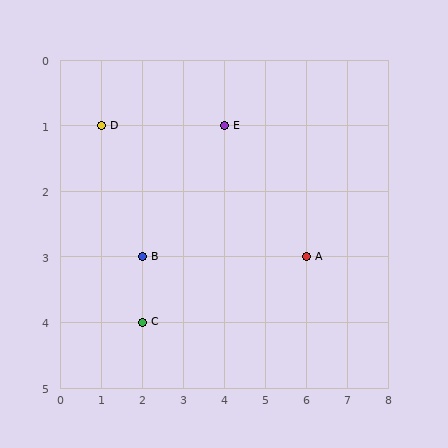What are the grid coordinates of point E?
Point E is at grid coordinates (4, 1).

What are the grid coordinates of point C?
Point C is at grid coordinates (2, 4).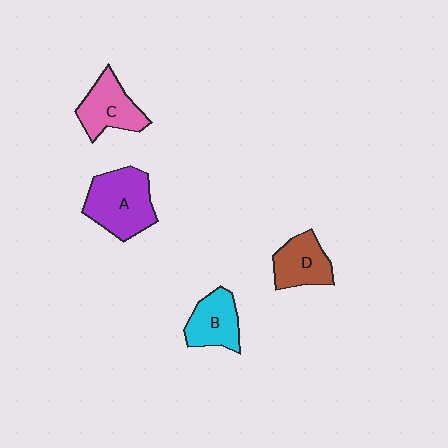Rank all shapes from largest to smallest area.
From largest to smallest: A (purple), C (pink), D (brown), B (cyan).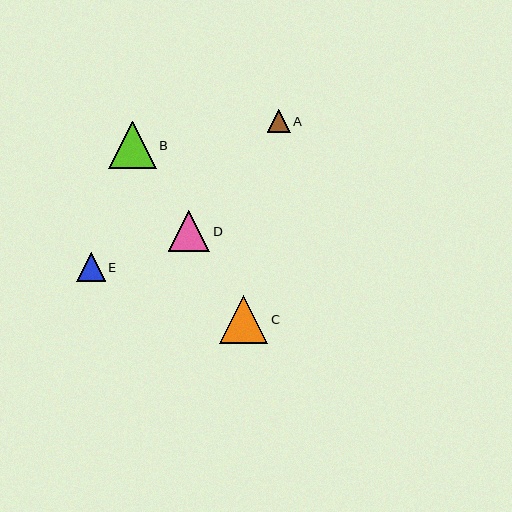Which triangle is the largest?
Triangle C is the largest with a size of approximately 49 pixels.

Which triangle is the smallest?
Triangle A is the smallest with a size of approximately 23 pixels.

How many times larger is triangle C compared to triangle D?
Triangle C is approximately 1.2 times the size of triangle D.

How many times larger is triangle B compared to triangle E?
Triangle B is approximately 1.7 times the size of triangle E.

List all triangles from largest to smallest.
From largest to smallest: C, B, D, E, A.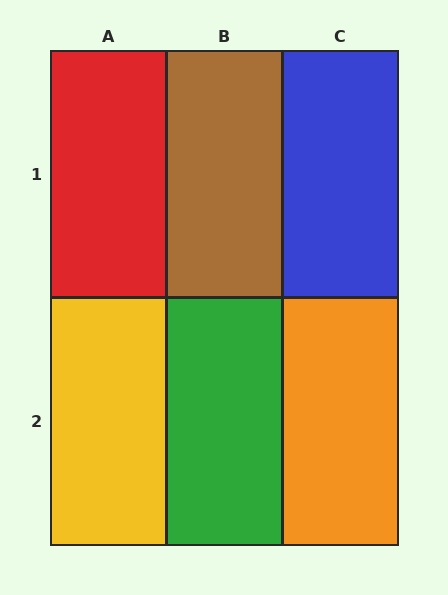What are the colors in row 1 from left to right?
Red, brown, blue.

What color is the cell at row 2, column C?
Orange.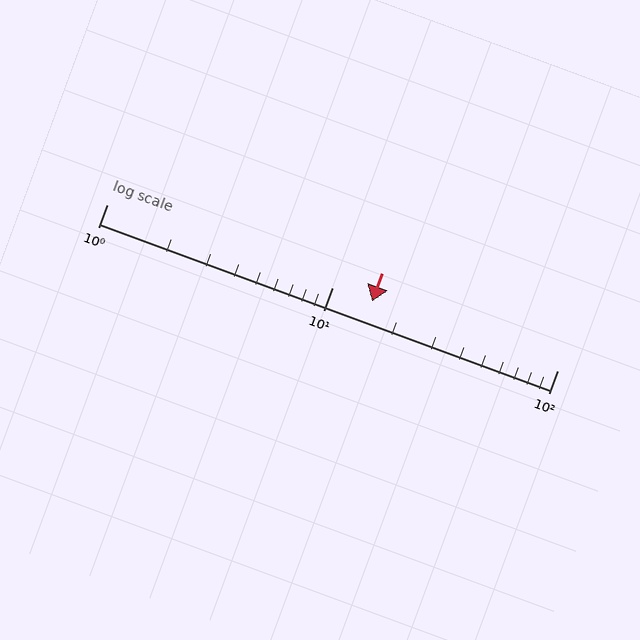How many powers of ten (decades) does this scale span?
The scale spans 2 decades, from 1 to 100.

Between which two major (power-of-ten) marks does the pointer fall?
The pointer is between 10 and 100.